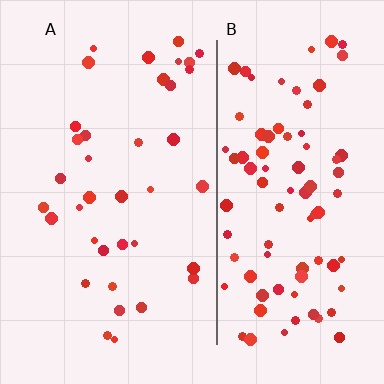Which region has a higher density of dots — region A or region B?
B (the right).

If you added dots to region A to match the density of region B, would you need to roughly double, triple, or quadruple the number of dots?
Approximately double.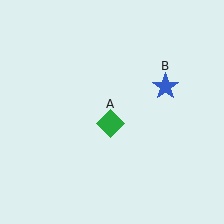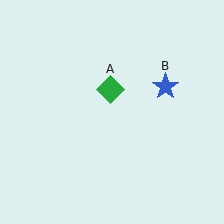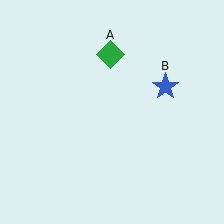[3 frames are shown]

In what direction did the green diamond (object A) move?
The green diamond (object A) moved up.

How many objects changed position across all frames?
1 object changed position: green diamond (object A).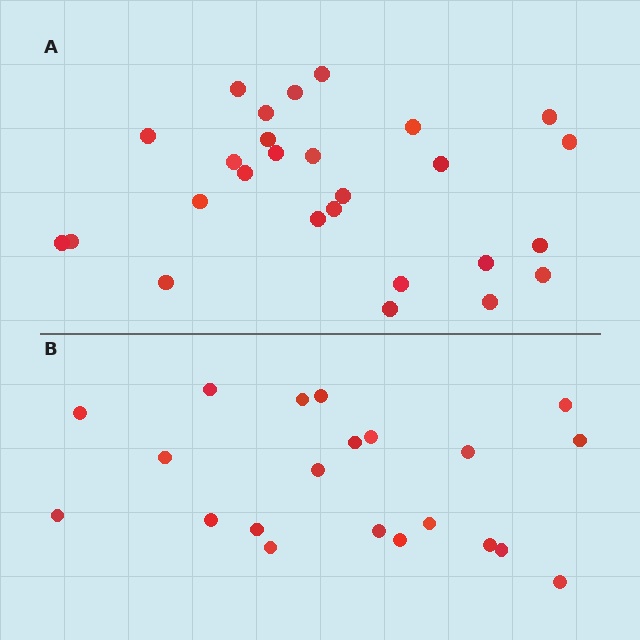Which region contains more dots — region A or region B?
Region A (the top region) has more dots.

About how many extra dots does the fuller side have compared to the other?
Region A has about 6 more dots than region B.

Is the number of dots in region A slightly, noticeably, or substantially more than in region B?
Region A has noticeably more, but not dramatically so. The ratio is roughly 1.3 to 1.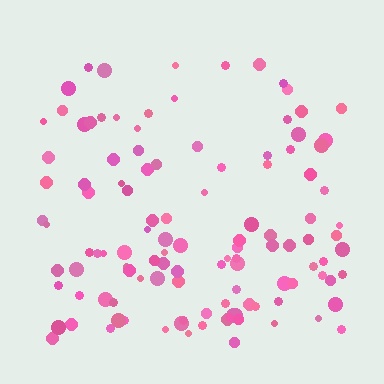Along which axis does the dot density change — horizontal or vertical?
Vertical.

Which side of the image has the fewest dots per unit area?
The top.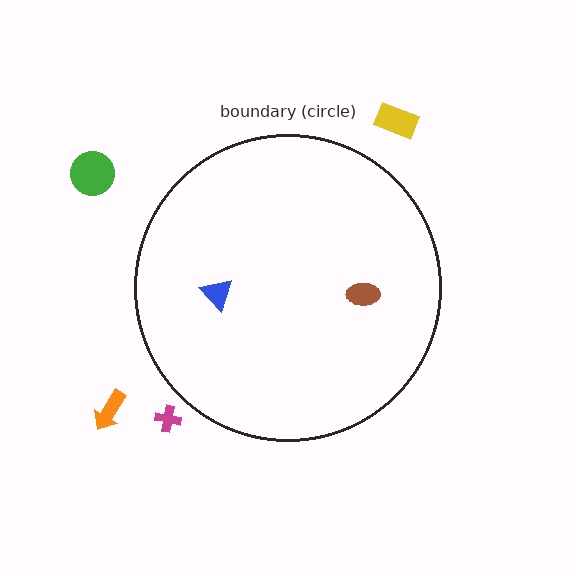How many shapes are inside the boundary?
2 inside, 4 outside.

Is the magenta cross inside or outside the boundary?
Outside.